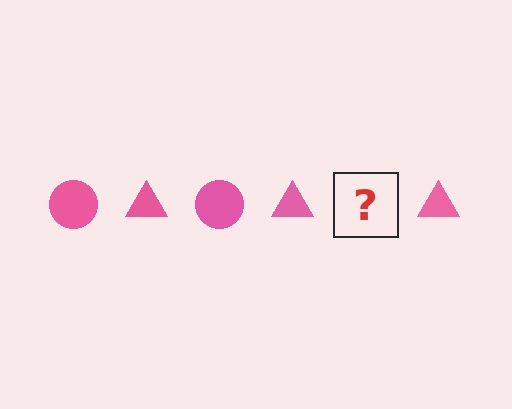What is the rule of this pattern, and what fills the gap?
The rule is that the pattern cycles through circle, triangle shapes in pink. The gap should be filled with a pink circle.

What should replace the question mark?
The question mark should be replaced with a pink circle.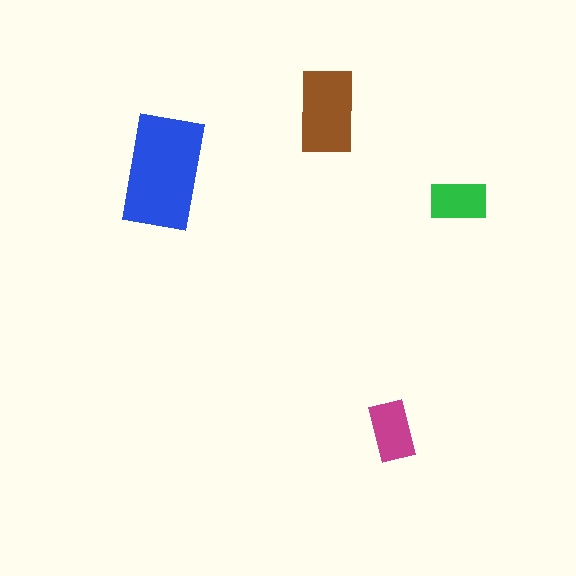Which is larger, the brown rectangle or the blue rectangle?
The blue one.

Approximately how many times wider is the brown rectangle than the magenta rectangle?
About 1.5 times wider.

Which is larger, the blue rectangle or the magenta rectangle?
The blue one.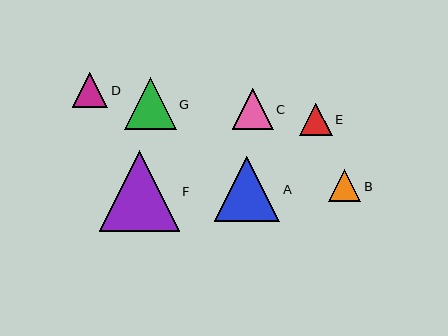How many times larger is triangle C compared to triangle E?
Triangle C is approximately 1.3 times the size of triangle E.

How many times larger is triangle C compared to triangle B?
Triangle C is approximately 1.3 times the size of triangle B.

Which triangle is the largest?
Triangle F is the largest with a size of approximately 80 pixels.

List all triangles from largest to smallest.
From largest to smallest: F, A, G, C, D, B, E.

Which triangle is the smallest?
Triangle E is the smallest with a size of approximately 32 pixels.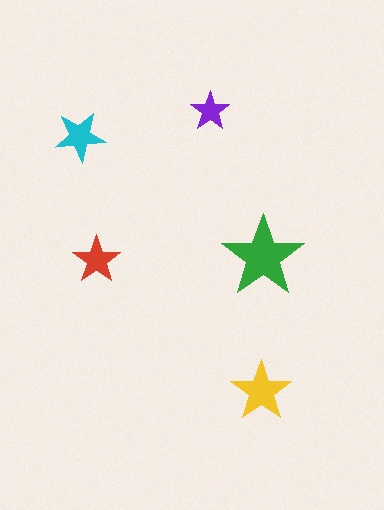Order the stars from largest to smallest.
the green one, the yellow one, the cyan one, the red one, the purple one.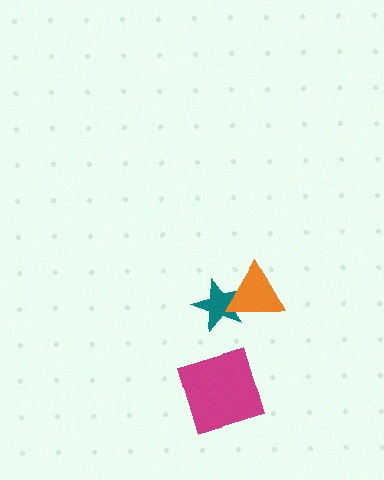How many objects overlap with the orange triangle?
1 object overlaps with the orange triangle.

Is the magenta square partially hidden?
No, no other shape covers it.